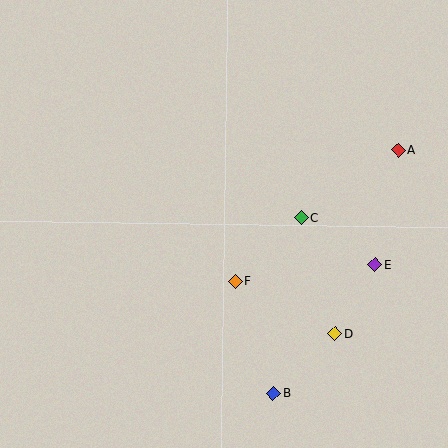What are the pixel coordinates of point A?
Point A is at (399, 150).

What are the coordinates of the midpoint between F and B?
The midpoint between F and B is at (254, 337).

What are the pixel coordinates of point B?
Point B is at (273, 393).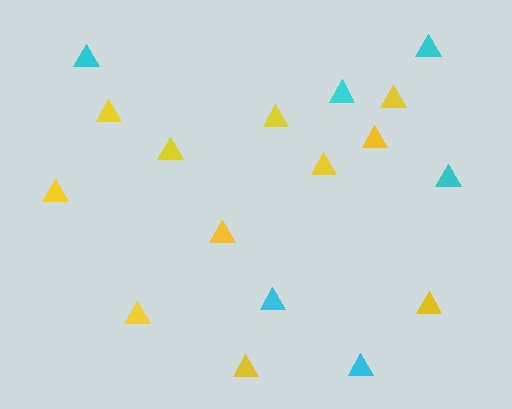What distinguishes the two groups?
There are 2 groups: one group of yellow triangles (11) and one group of cyan triangles (6).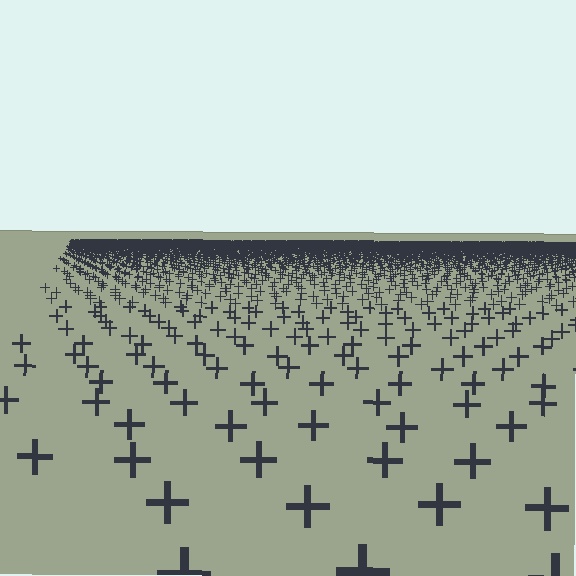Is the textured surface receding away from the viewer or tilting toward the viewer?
The surface is receding away from the viewer. Texture elements get smaller and denser toward the top.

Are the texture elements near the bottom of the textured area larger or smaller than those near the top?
Larger. Near the bottom, elements are closer to the viewer and appear at a bigger on-screen size.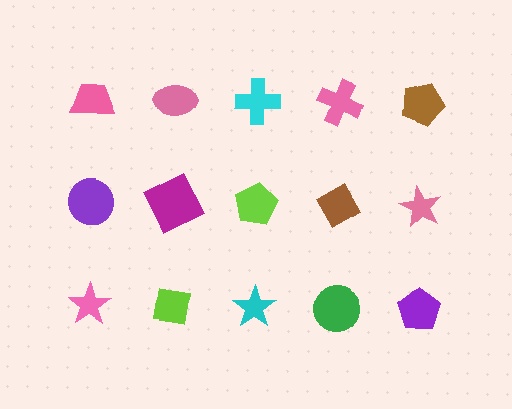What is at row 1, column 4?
A pink cross.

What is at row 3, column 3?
A cyan star.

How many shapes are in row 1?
5 shapes.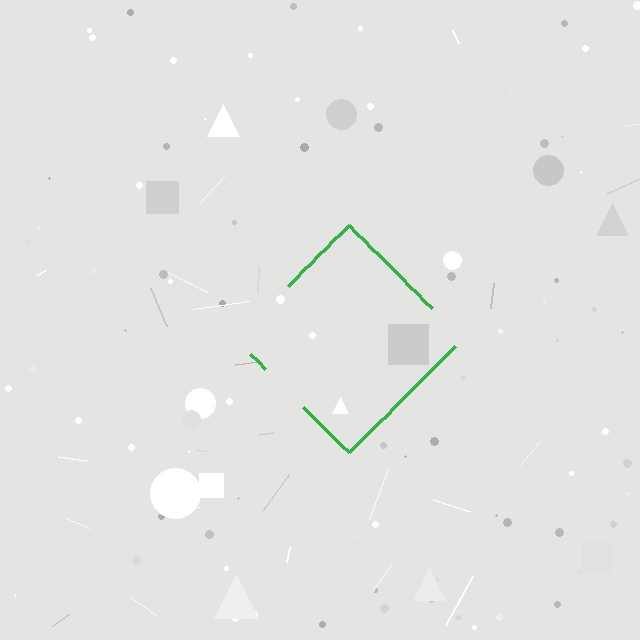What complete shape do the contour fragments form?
The contour fragments form a diamond.